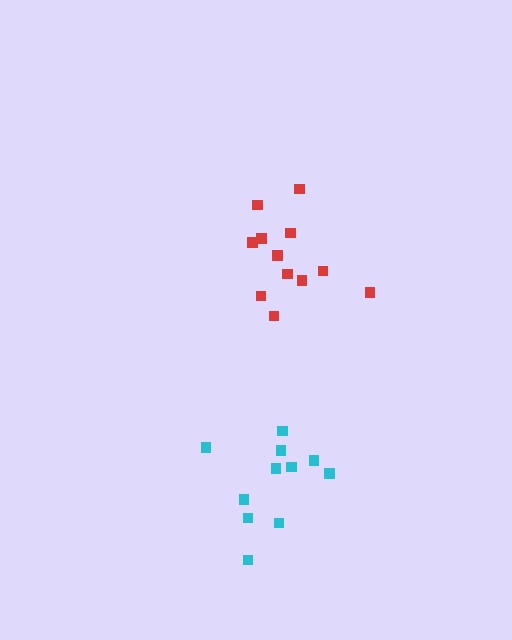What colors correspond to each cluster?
The clusters are colored: cyan, red.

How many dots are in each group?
Group 1: 11 dots, Group 2: 12 dots (23 total).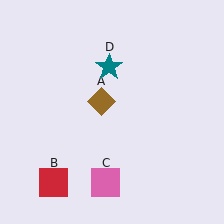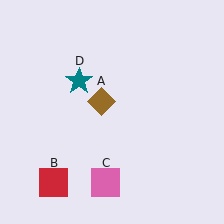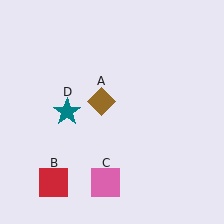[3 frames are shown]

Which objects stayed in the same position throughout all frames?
Brown diamond (object A) and red square (object B) and pink square (object C) remained stationary.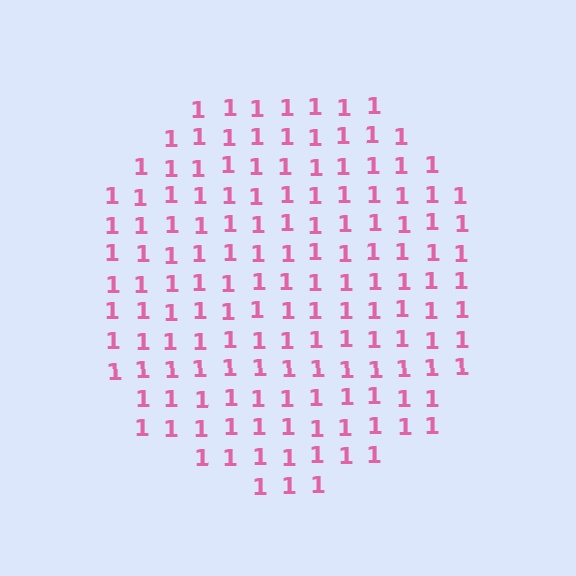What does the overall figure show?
The overall figure shows a circle.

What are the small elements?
The small elements are digit 1's.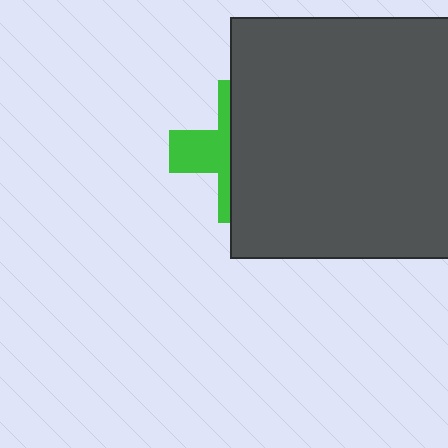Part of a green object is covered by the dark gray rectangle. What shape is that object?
It is a cross.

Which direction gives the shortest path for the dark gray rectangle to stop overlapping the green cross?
Moving right gives the shortest separation.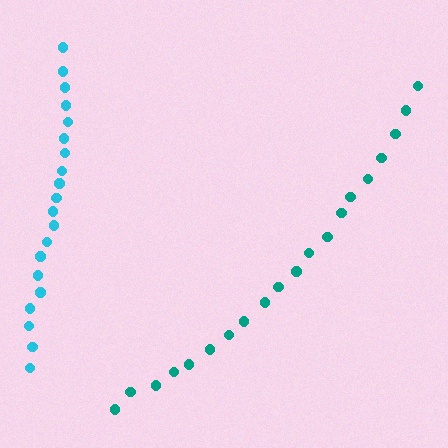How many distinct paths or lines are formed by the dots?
There are 2 distinct paths.